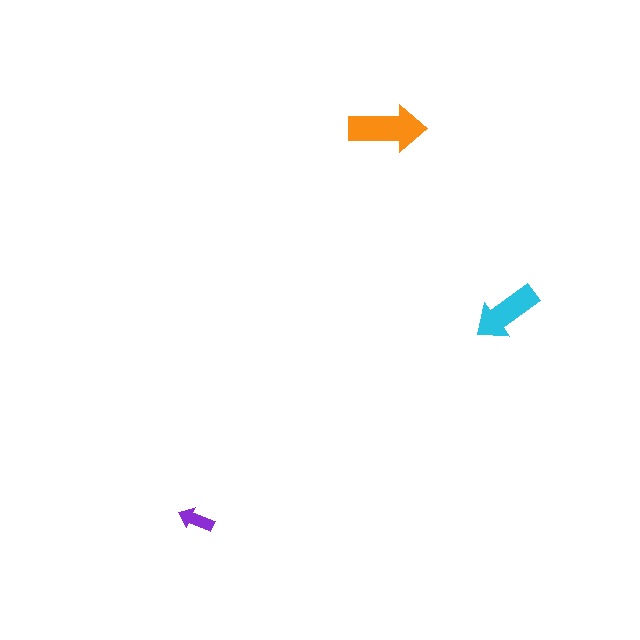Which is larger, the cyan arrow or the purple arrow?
The cyan one.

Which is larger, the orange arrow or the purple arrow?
The orange one.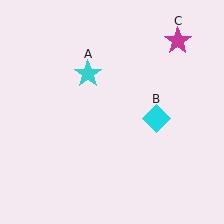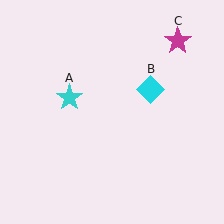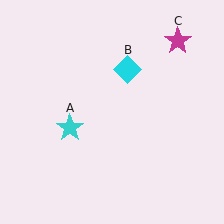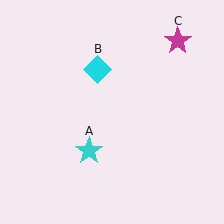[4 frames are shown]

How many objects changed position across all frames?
2 objects changed position: cyan star (object A), cyan diamond (object B).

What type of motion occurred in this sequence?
The cyan star (object A), cyan diamond (object B) rotated counterclockwise around the center of the scene.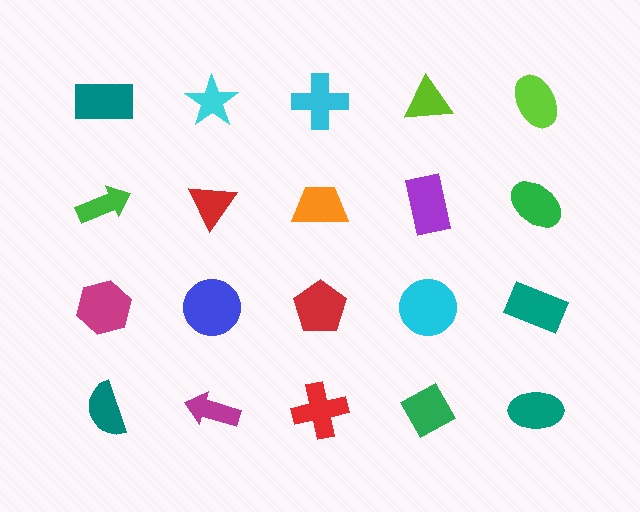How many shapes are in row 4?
5 shapes.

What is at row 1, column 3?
A cyan cross.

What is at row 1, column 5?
A lime ellipse.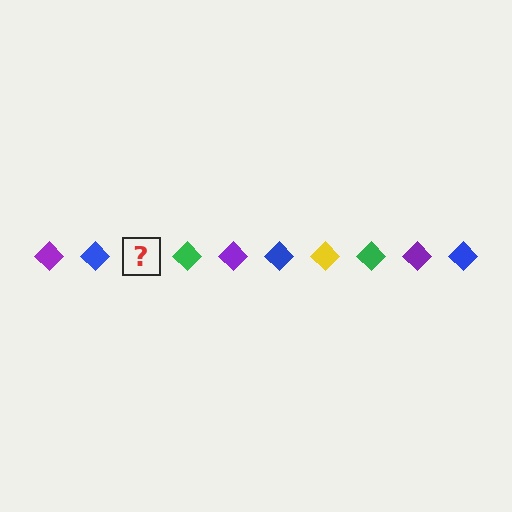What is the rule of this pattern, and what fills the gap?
The rule is that the pattern cycles through purple, blue, yellow, green diamonds. The gap should be filled with a yellow diamond.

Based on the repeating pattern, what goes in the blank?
The blank should be a yellow diamond.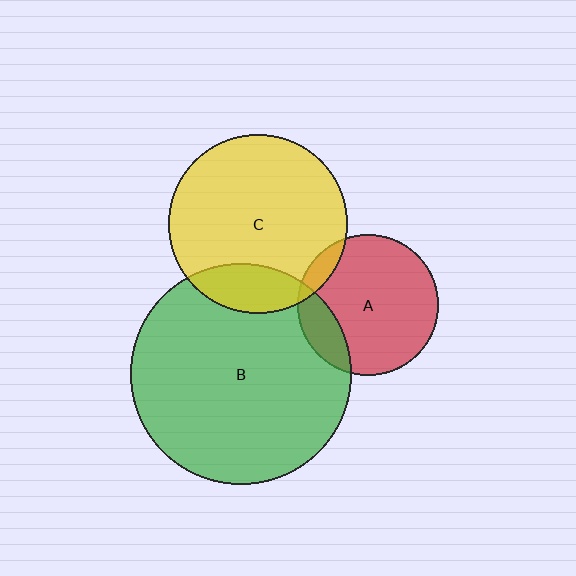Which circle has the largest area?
Circle B (green).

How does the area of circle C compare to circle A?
Approximately 1.6 times.